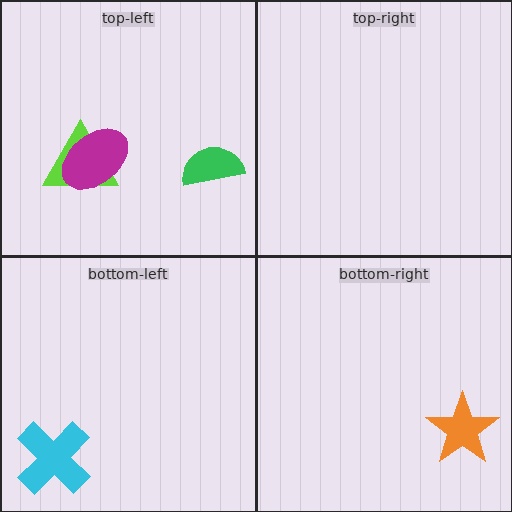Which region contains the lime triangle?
The top-left region.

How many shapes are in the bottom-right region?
1.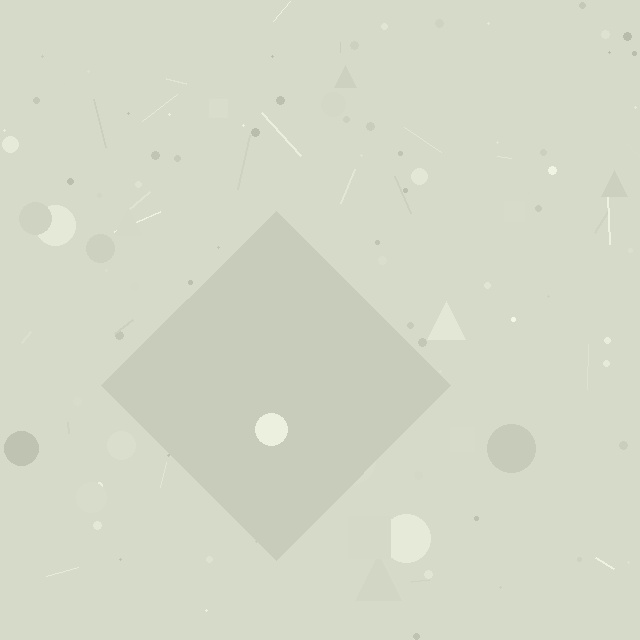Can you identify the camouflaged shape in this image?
The camouflaged shape is a diamond.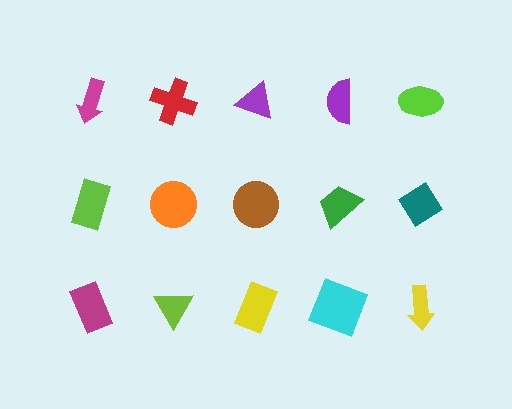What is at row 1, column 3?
A purple triangle.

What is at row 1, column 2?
A red cross.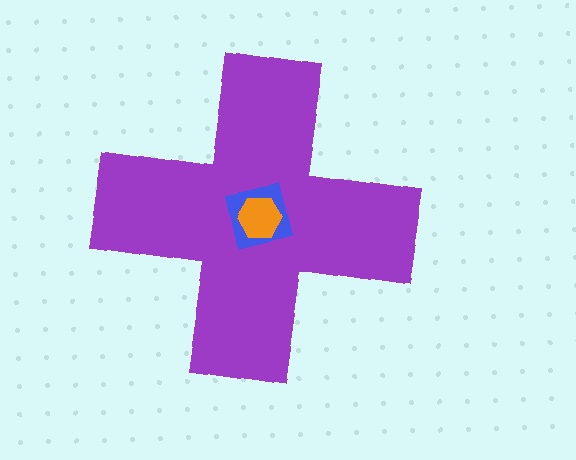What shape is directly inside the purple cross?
The blue square.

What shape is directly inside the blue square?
The orange hexagon.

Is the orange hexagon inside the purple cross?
Yes.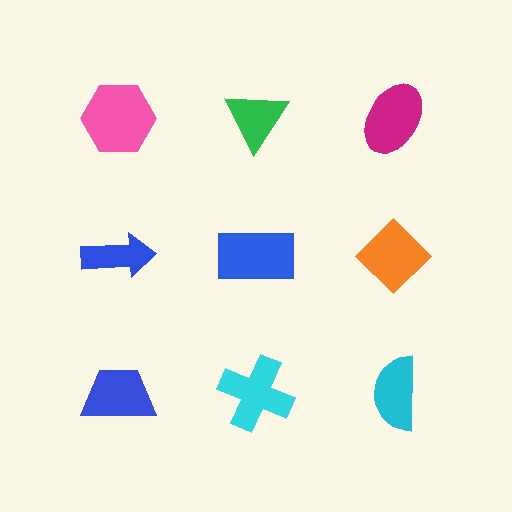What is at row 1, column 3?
A magenta ellipse.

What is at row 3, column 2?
A cyan cross.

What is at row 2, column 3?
An orange diamond.